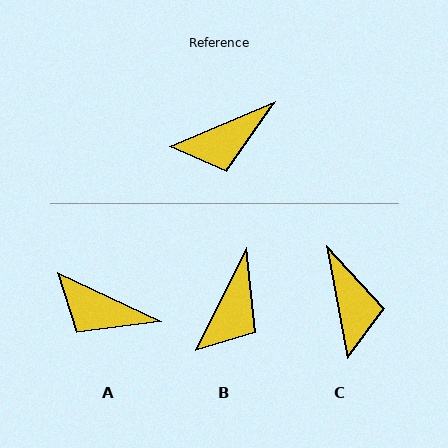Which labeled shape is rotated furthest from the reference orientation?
C, about 77 degrees away.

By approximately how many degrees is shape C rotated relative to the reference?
Approximately 77 degrees counter-clockwise.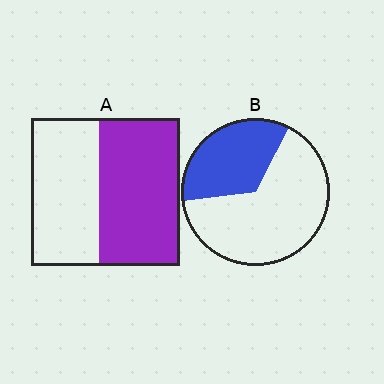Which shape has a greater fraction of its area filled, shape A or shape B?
Shape A.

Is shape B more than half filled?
No.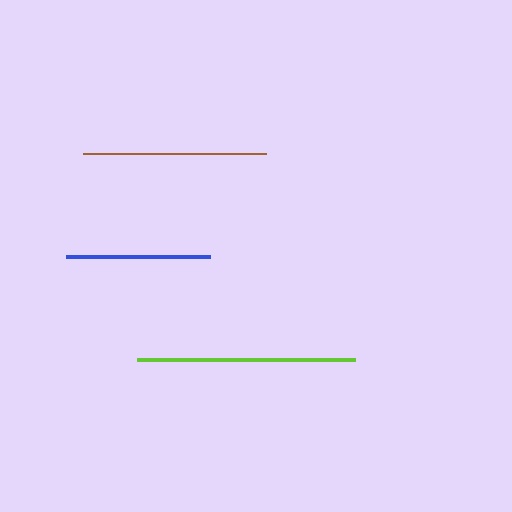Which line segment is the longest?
The lime line is the longest at approximately 218 pixels.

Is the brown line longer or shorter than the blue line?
The brown line is longer than the blue line.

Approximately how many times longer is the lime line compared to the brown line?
The lime line is approximately 1.2 times the length of the brown line.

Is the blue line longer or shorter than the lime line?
The lime line is longer than the blue line.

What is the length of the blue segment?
The blue segment is approximately 144 pixels long.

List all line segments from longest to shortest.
From longest to shortest: lime, brown, blue.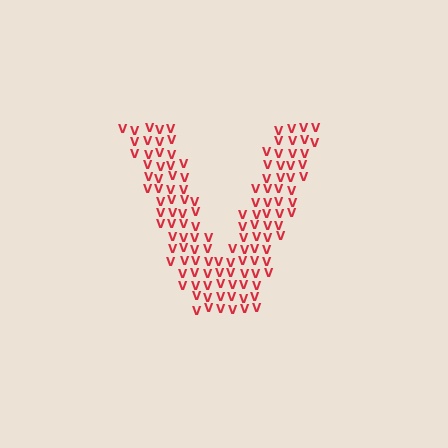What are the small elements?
The small elements are letter V's.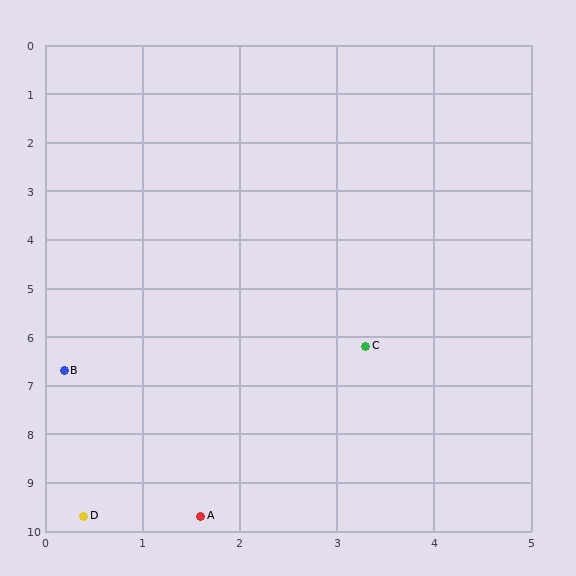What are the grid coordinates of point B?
Point B is at approximately (0.2, 6.7).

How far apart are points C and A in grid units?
Points C and A are about 3.9 grid units apart.